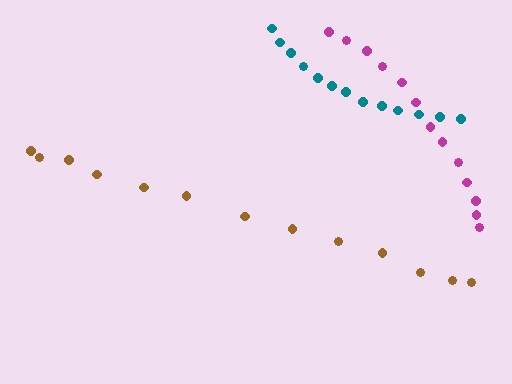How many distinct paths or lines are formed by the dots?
There are 3 distinct paths.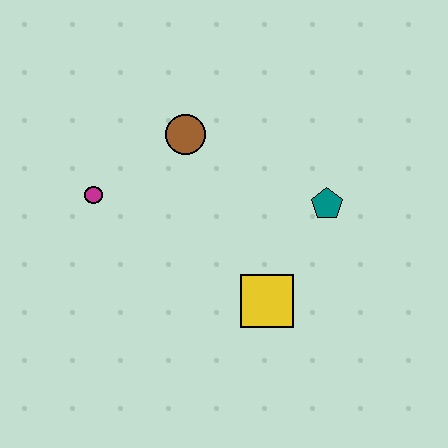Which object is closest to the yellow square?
The teal pentagon is closest to the yellow square.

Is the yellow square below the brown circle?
Yes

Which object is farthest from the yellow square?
The magenta circle is farthest from the yellow square.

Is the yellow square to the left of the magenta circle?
No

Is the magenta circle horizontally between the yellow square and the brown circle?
No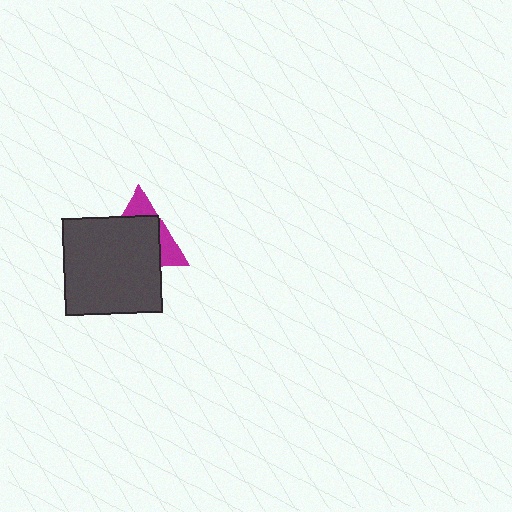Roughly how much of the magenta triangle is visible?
A small part of it is visible (roughly 32%).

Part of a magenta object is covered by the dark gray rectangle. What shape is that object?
It is a triangle.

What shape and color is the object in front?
The object in front is a dark gray rectangle.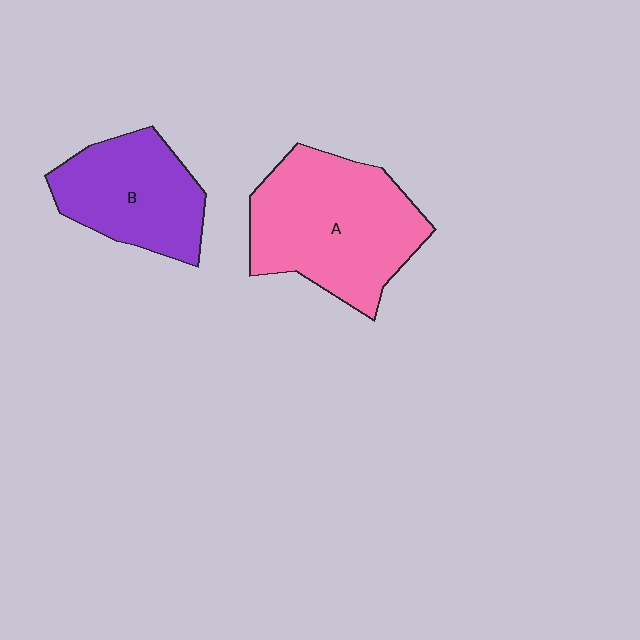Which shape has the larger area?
Shape A (pink).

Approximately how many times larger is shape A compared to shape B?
Approximately 1.4 times.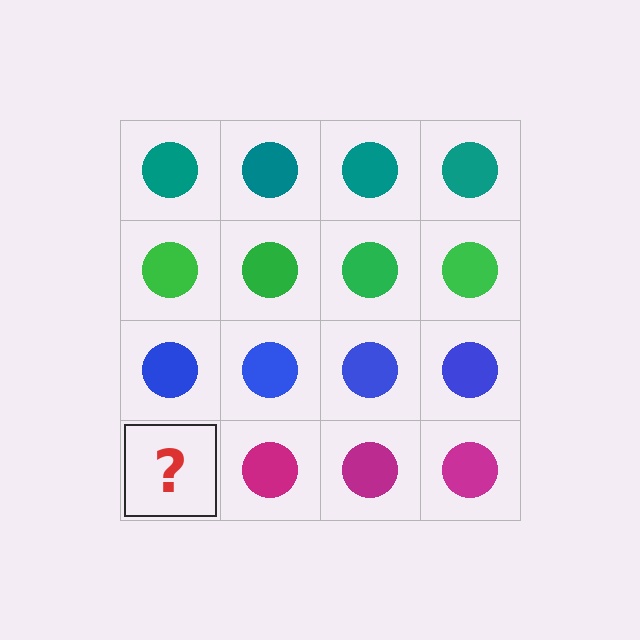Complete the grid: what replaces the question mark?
The question mark should be replaced with a magenta circle.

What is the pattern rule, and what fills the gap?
The rule is that each row has a consistent color. The gap should be filled with a magenta circle.